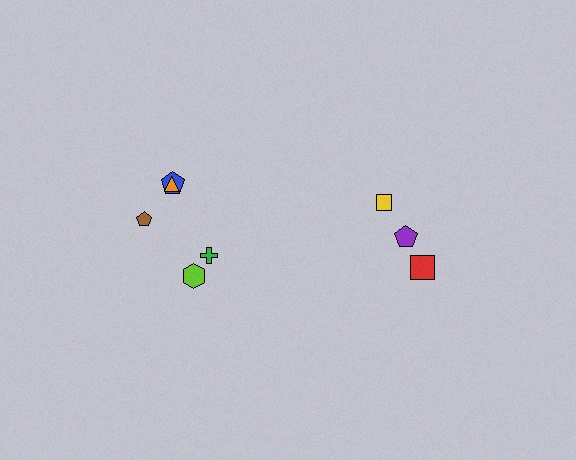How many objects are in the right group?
There are 3 objects.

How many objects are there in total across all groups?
There are 8 objects.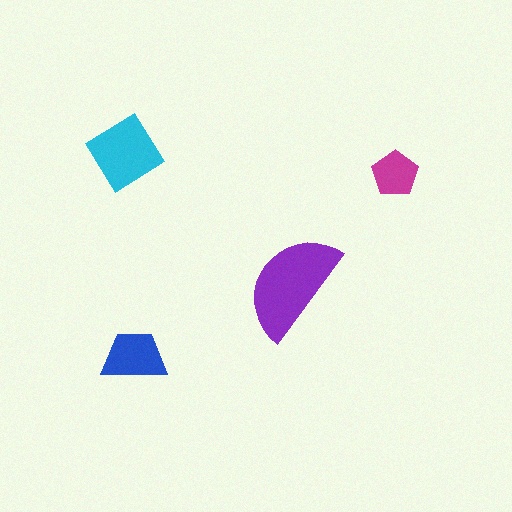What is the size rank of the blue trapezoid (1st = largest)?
3rd.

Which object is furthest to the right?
The magenta pentagon is rightmost.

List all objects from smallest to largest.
The magenta pentagon, the blue trapezoid, the cyan diamond, the purple semicircle.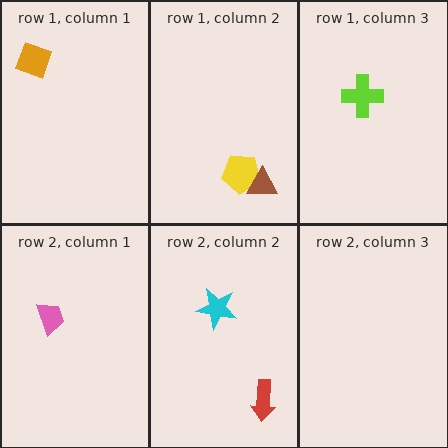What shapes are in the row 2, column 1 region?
The pink trapezoid.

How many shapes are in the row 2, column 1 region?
1.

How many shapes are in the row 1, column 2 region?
2.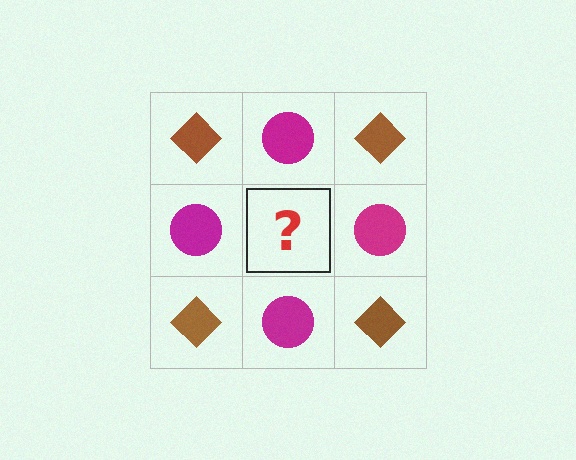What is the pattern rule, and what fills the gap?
The rule is that it alternates brown diamond and magenta circle in a checkerboard pattern. The gap should be filled with a brown diamond.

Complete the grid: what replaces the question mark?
The question mark should be replaced with a brown diamond.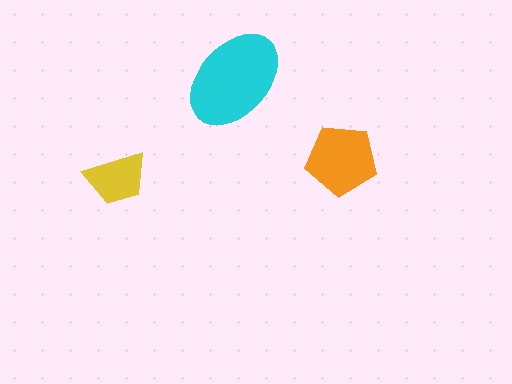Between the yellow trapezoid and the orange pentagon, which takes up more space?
The orange pentagon.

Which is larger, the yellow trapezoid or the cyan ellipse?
The cyan ellipse.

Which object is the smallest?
The yellow trapezoid.